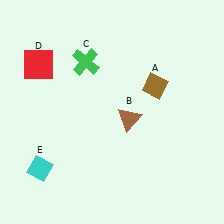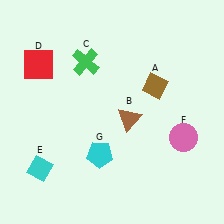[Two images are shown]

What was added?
A pink circle (F), a cyan pentagon (G) were added in Image 2.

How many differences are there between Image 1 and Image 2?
There are 2 differences between the two images.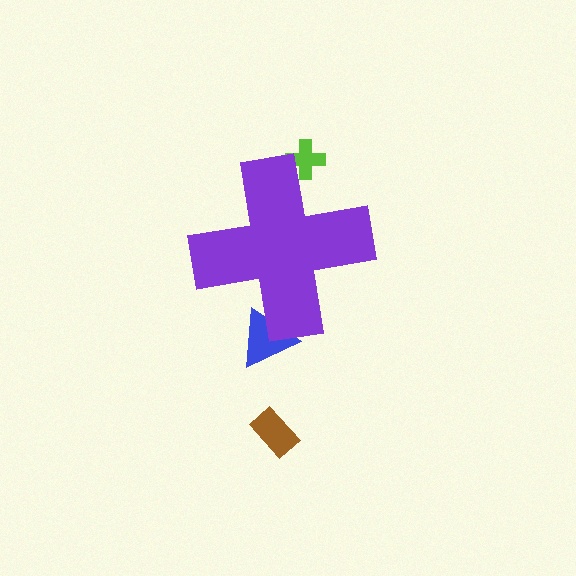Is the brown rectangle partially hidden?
No, the brown rectangle is fully visible.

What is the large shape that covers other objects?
A purple cross.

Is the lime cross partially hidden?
Yes, the lime cross is partially hidden behind the purple cross.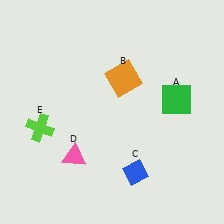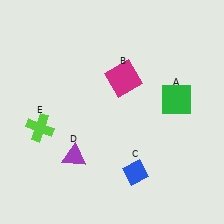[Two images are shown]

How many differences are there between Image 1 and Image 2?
There are 2 differences between the two images.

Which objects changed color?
B changed from orange to magenta. D changed from pink to purple.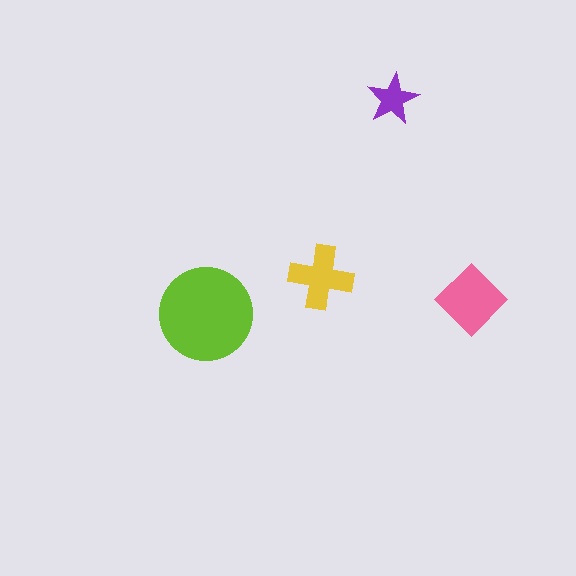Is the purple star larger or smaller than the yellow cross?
Smaller.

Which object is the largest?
The lime circle.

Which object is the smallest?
The purple star.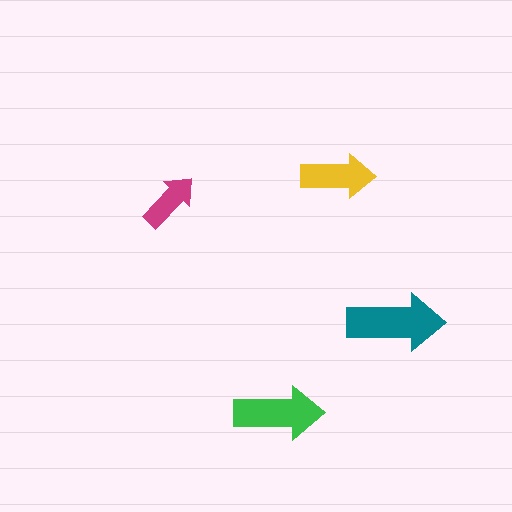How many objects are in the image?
There are 4 objects in the image.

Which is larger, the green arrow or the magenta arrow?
The green one.